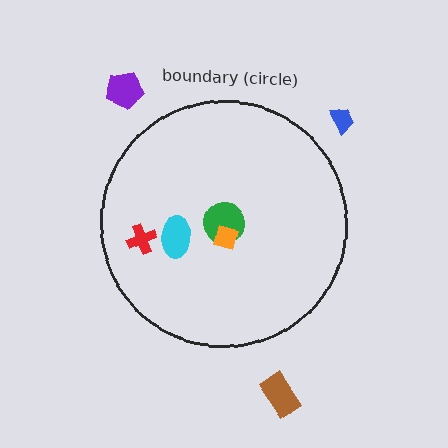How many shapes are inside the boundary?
4 inside, 3 outside.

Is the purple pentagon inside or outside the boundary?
Outside.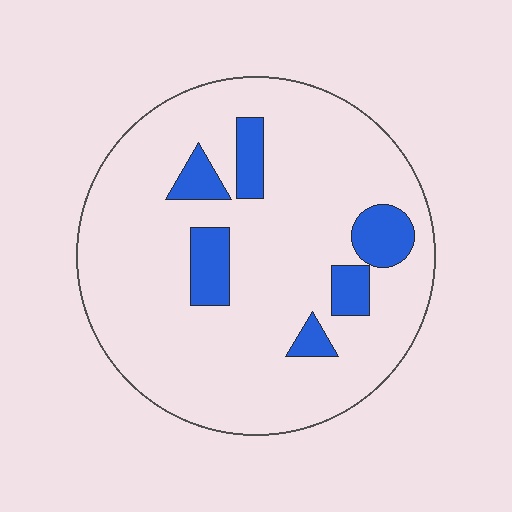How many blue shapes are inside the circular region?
6.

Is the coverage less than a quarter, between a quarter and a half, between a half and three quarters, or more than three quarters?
Less than a quarter.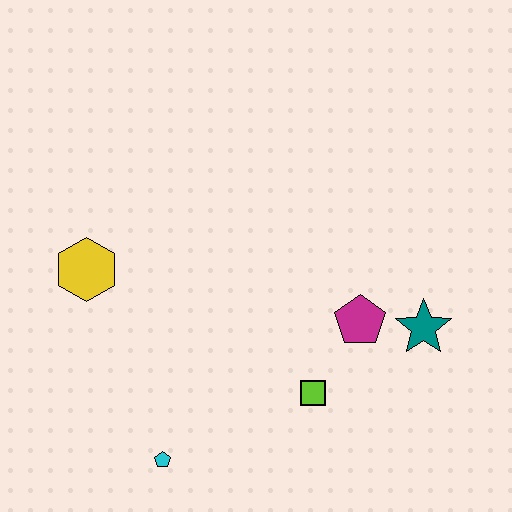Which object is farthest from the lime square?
The yellow hexagon is farthest from the lime square.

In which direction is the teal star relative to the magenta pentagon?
The teal star is to the right of the magenta pentagon.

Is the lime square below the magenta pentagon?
Yes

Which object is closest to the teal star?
The magenta pentagon is closest to the teal star.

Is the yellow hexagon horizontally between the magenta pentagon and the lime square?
No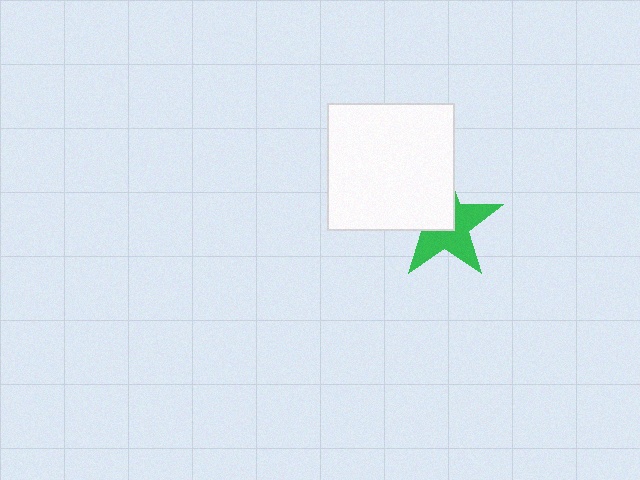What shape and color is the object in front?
The object in front is a white square.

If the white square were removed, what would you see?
You would see the complete green star.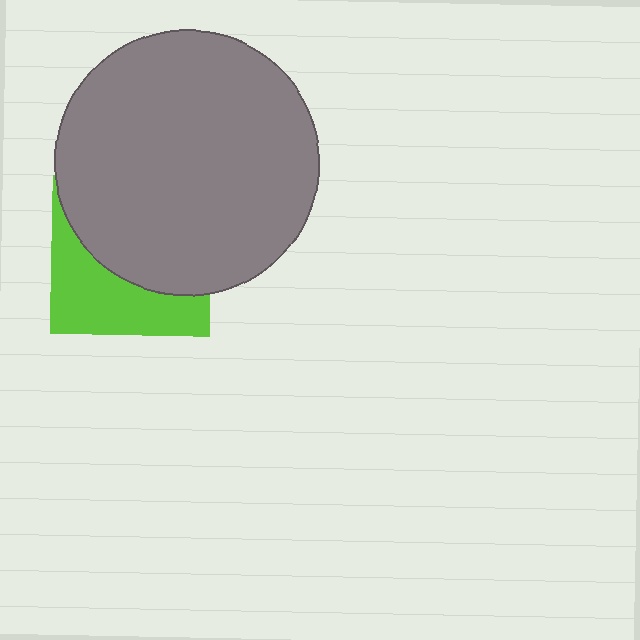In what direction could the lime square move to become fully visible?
The lime square could move down. That would shift it out from behind the gray circle entirely.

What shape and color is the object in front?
The object in front is a gray circle.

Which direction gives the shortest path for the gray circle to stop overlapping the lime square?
Moving up gives the shortest separation.